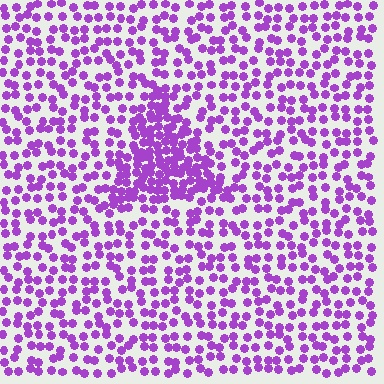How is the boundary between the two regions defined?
The boundary is defined by a change in element density (approximately 2.2x ratio). All elements are the same color, size, and shape.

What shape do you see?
I see a triangle.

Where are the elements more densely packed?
The elements are more densely packed inside the triangle boundary.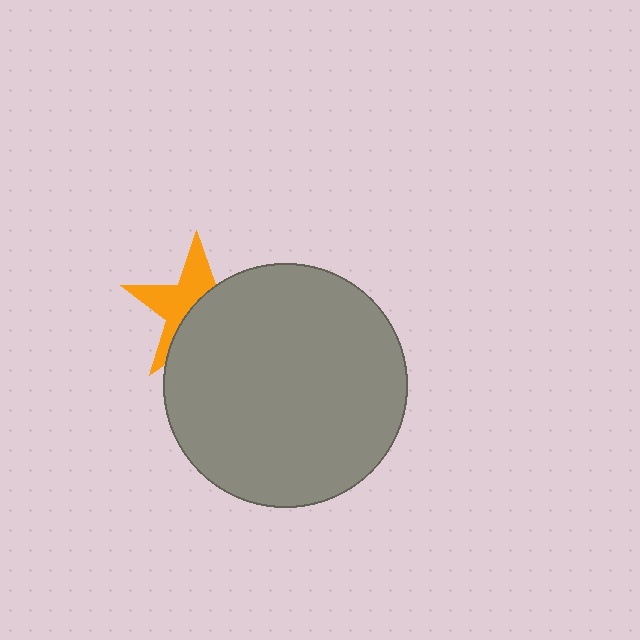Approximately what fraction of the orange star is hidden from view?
Roughly 53% of the orange star is hidden behind the gray circle.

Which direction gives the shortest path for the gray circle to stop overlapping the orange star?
Moving toward the lower-right gives the shortest separation.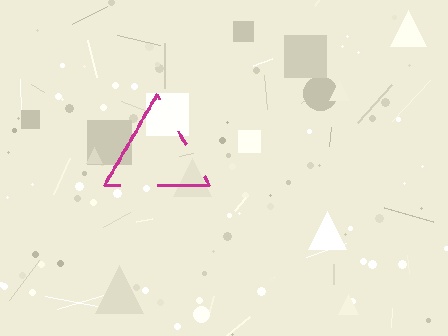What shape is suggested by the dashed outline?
The dashed outline suggests a triangle.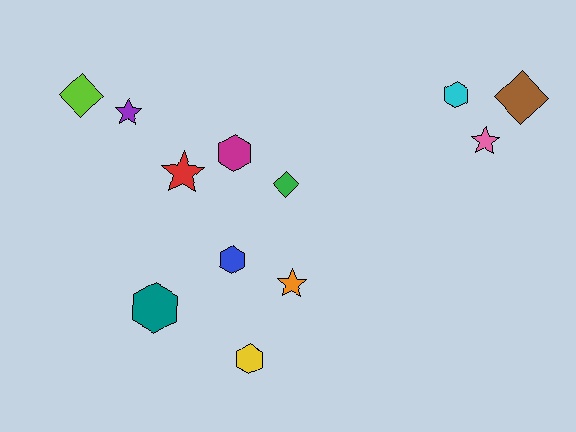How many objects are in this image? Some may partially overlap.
There are 12 objects.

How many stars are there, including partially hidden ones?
There are 4 stars.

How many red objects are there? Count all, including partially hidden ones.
There is 1 red object.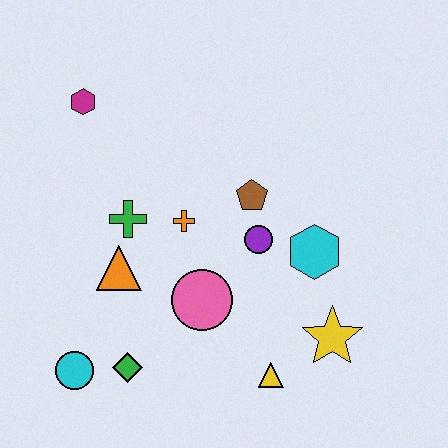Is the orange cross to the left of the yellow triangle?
Yes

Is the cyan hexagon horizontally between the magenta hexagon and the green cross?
No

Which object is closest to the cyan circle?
The green diamond is closest to the cyan circle.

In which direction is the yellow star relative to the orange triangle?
The yellow star is to the right of the orange triangle.